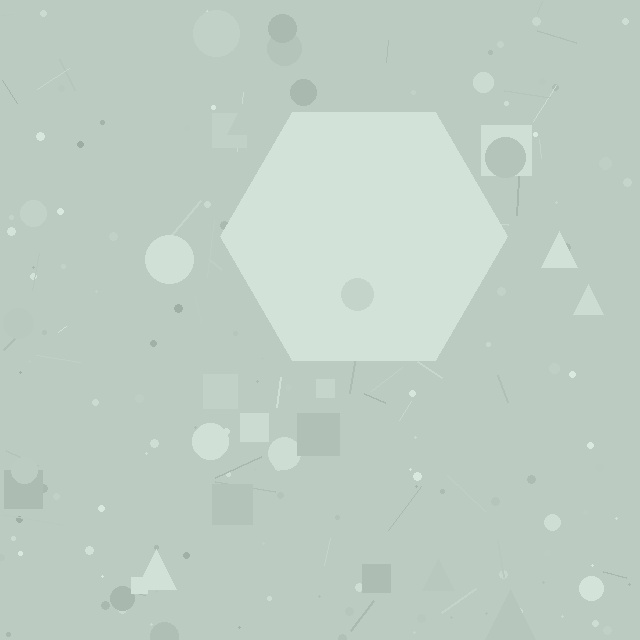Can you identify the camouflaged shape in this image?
The camouflaged shape is a hexagon.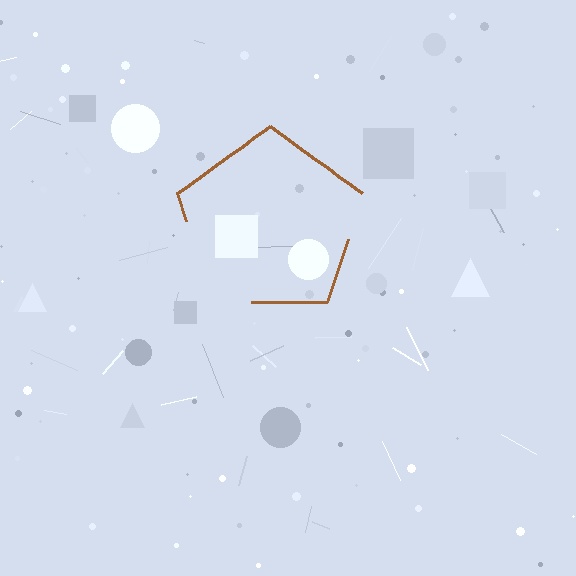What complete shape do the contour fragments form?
The contour fragments form a pentagon.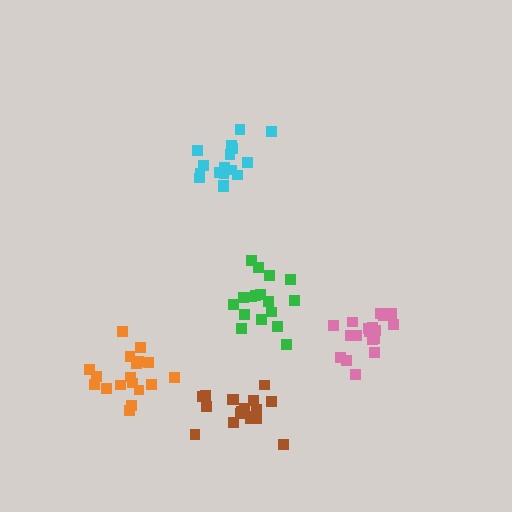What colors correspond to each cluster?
The clusters are colored: cyan, pink, brown, green, orange.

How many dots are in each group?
Group 1: 17 dots, Group 2: 18 dots, Group 3: 18 dots, Group 4: 17 dots, Group 5: 18 dots (88 total).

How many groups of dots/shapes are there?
There are 5 groups.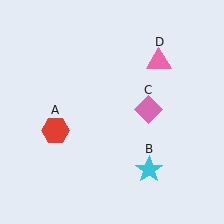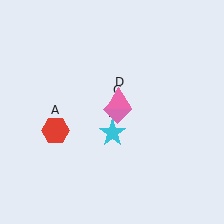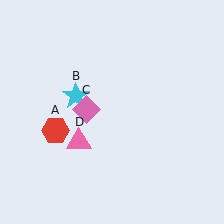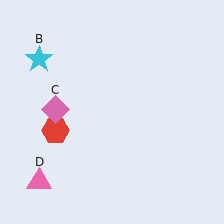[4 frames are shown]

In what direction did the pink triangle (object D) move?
The pink triangle (object D) moved down and to the left.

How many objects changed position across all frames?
3 objects changed position: cyan star (object B), pink diamond (object C), pink triangle (object D).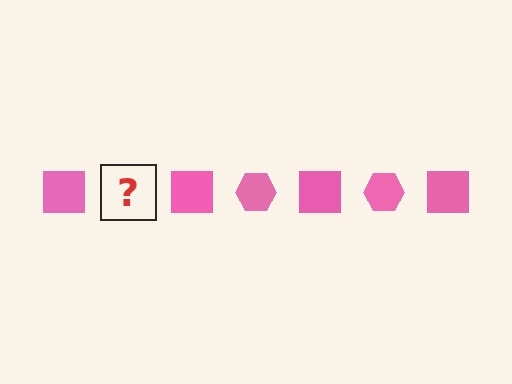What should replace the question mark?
The question mark should be replaced with a pink hexagon.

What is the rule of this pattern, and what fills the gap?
The rule is that the pattern cycles through square, hexagon shapes in pink. The gap should be filled with a pink hexagon.